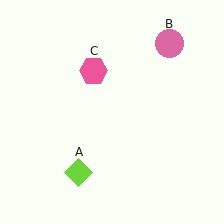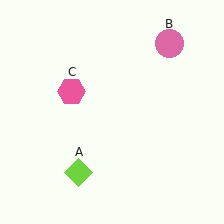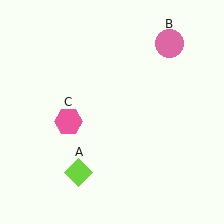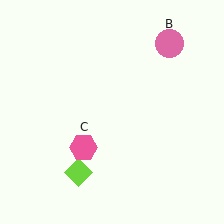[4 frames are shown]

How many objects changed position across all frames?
1 object changed position: pink hexagon (object C).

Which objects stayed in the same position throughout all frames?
Lime diamond (object A) and pink circle (object B) remained stationary.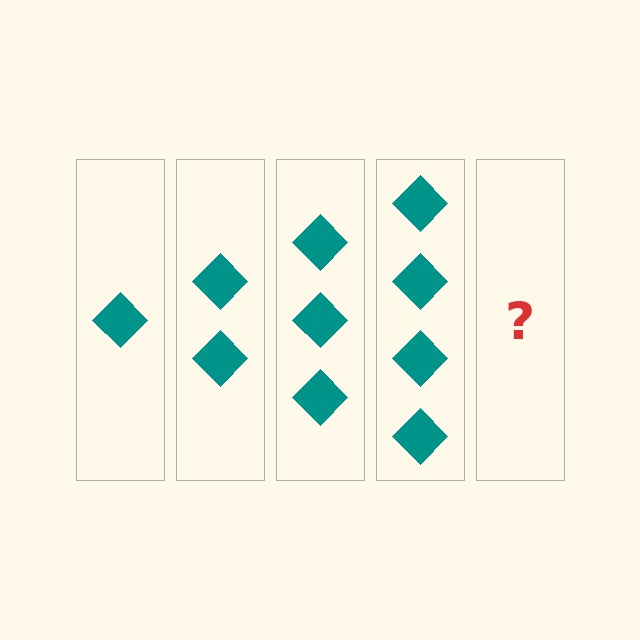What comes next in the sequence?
The next element should be 5 diamonds.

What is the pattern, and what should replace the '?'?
The pattern is that each step adds one more diamond. The '?' should be 5 diamonds.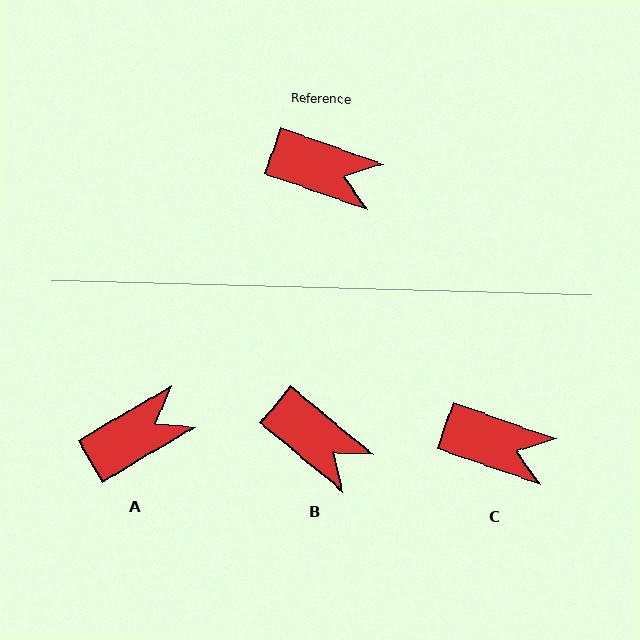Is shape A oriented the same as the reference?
No, it is off by about 50 degrees.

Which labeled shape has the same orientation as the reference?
C.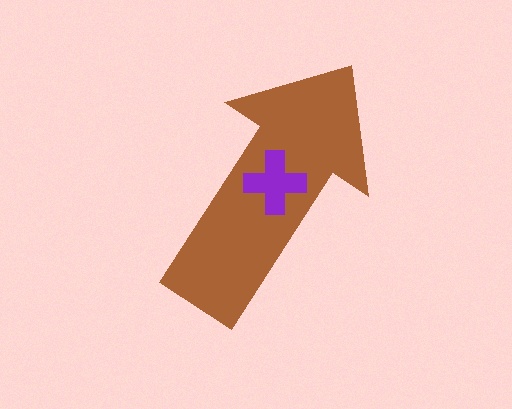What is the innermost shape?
The purple cross.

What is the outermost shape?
The brown arrow.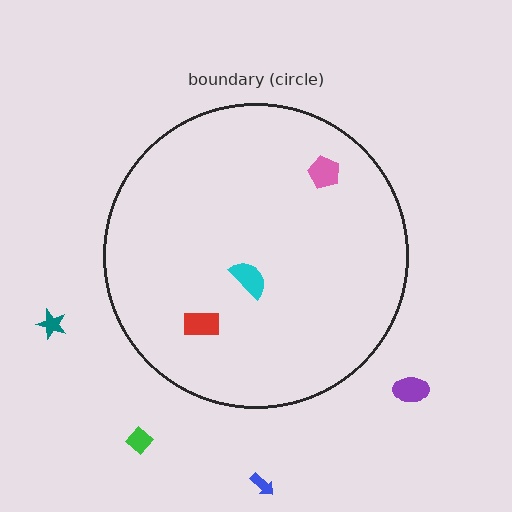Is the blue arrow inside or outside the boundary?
Outside.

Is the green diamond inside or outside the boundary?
Outside.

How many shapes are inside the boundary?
3 inside, 4 outside.